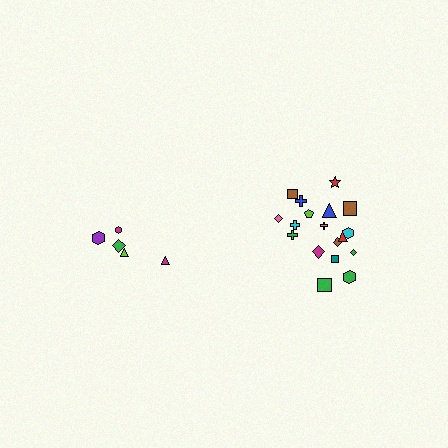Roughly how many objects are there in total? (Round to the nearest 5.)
Roughly 25 objects in total.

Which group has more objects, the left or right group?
The right group.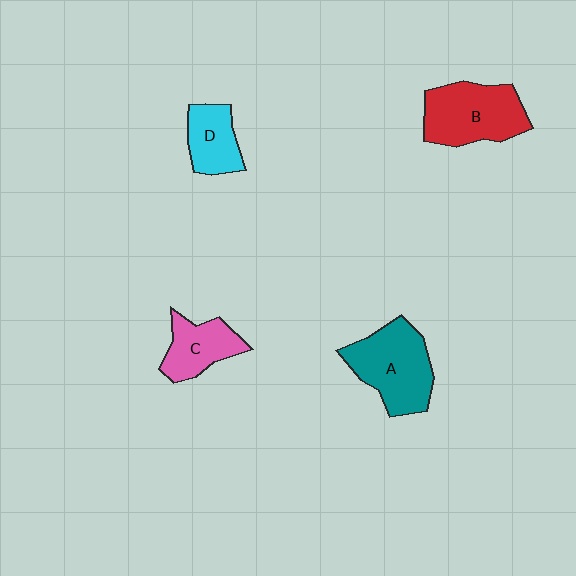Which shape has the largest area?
Shape A (teal).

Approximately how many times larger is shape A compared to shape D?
Approximately 1.8 times.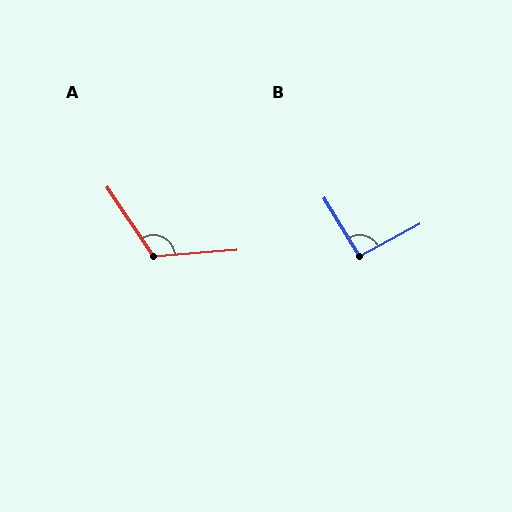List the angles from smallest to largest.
B (94°), A (119°).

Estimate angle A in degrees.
Approximately 119 degrees.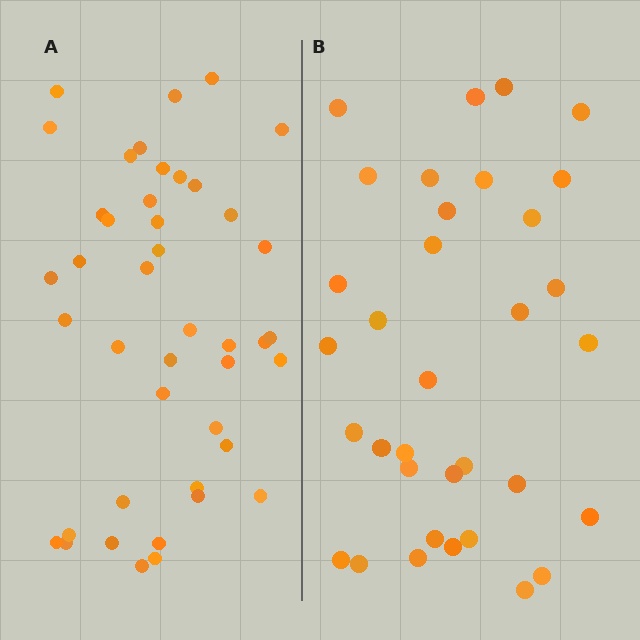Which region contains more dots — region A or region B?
Region A (the left region) has more dots.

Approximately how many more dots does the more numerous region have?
Region A has roughly 8 or so more dots than region B.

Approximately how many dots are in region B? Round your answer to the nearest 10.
About 30 dots. (The exact count is 34, which rounds to 30.)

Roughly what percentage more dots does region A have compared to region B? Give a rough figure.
About 25% more.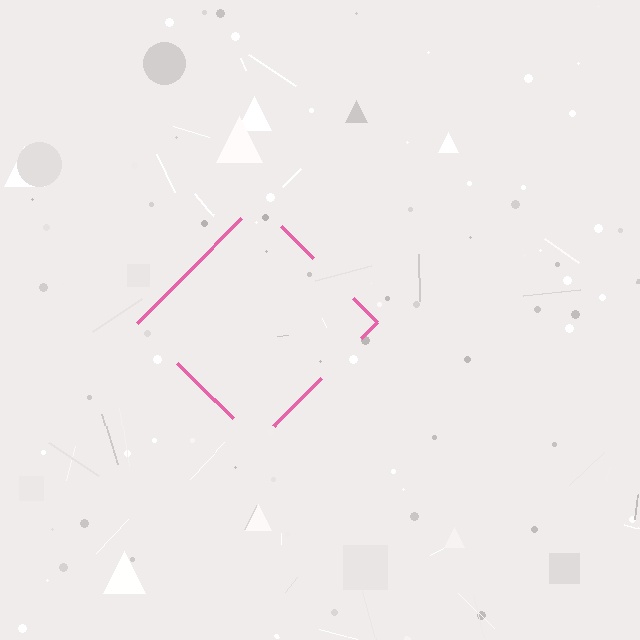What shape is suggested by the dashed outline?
The dashed outline suggests a diamond.